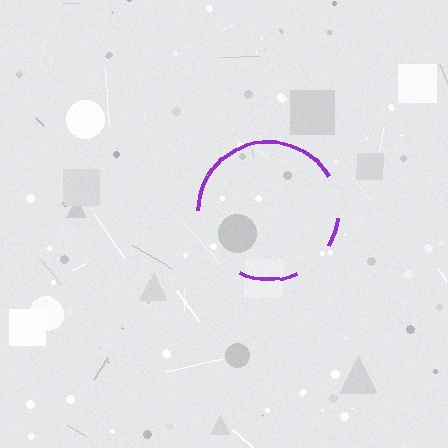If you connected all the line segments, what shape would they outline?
They would outline a circle.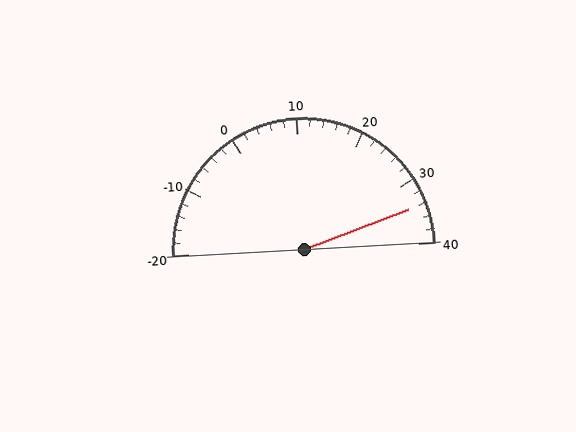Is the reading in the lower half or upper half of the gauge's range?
The reading is in the upper half of the range (-20 to 40).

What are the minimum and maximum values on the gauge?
The gauge ranges from -20 to 40.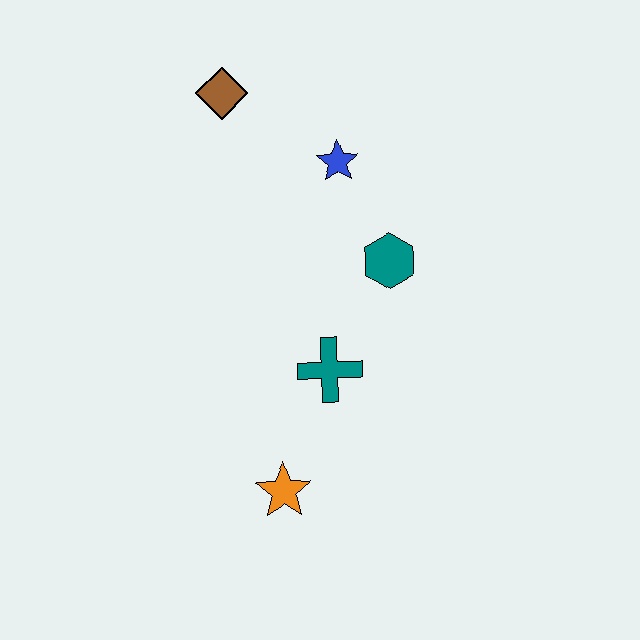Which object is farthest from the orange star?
The brown diamond is farthest from the orange star.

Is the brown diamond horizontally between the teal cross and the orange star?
No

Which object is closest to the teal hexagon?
The blue star is closest to the teal hexagon.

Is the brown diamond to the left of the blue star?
Yes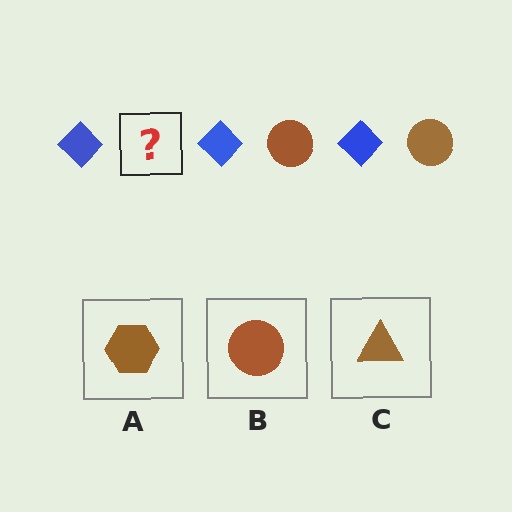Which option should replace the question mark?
Option B.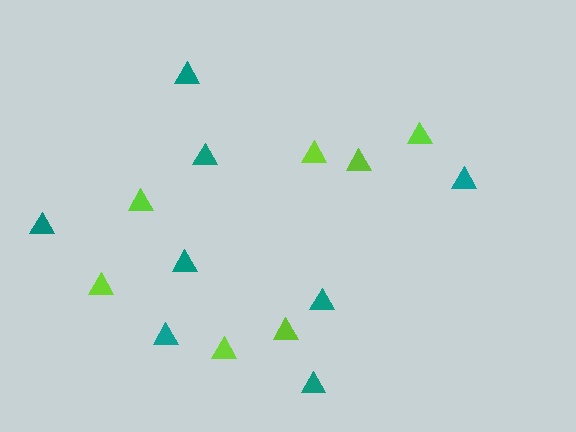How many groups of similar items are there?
There are 2 groups: one group of lime triangles (7) and one group of teal triangles (8).